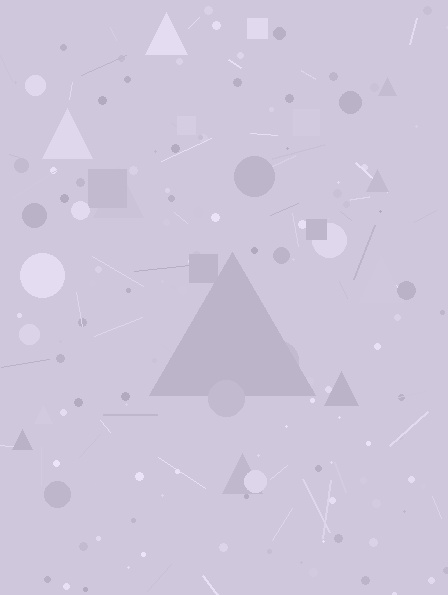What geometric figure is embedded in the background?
A triangle is embedded in the background.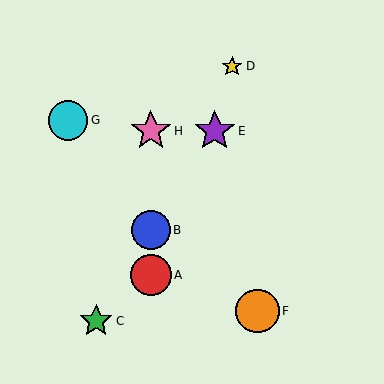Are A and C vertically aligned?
No, A is at x≈151 and C is at x≈96.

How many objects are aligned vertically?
3 objects (A, B, H) are aligned vertically.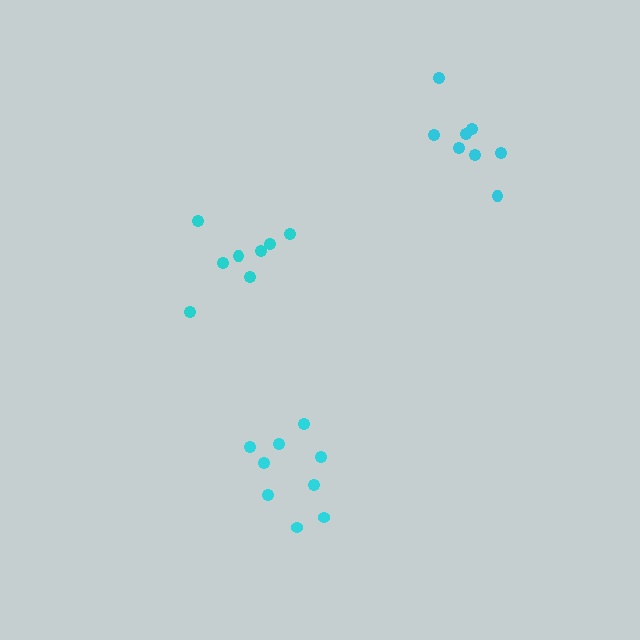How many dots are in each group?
Group 1: 8 dots, Group 2: 9 dots, Group 3: 8 dots (25 total).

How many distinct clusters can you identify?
There are 3 distinct clusters.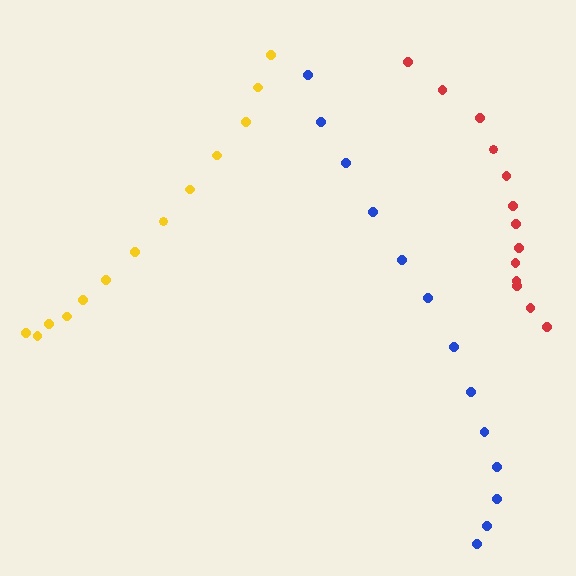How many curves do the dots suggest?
There are 3 distinct paths.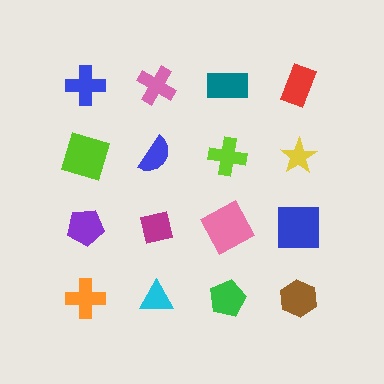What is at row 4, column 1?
An orange cross.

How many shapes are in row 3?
4 shapes.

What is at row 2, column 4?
A yellow star.